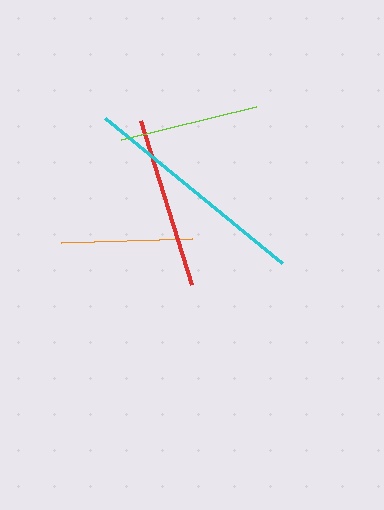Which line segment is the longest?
The cyan line is the longest at approximately 229 pixels.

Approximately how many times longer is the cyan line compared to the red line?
The cyan line is approximately 1.3 times the length of the red line.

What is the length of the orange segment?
The orange segment is approximately 131 pixels long.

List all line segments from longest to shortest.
From longest to shortest: cyan, red, lime, orange.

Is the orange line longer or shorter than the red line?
The red line is longer than the orange line.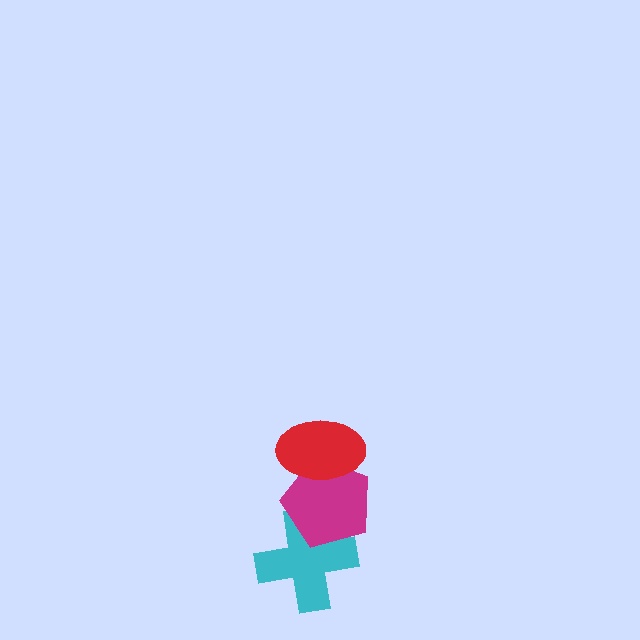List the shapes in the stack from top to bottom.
From top to bottom: the red ellipse, the magenta pentagon, the cyan cross.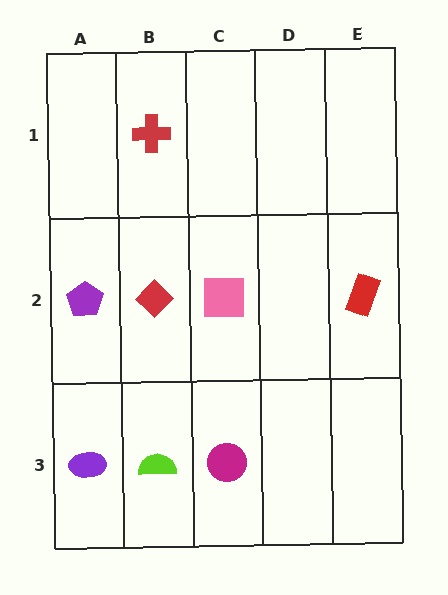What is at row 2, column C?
A pink square.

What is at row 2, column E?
A red rectangle.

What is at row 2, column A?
A purple pentagon.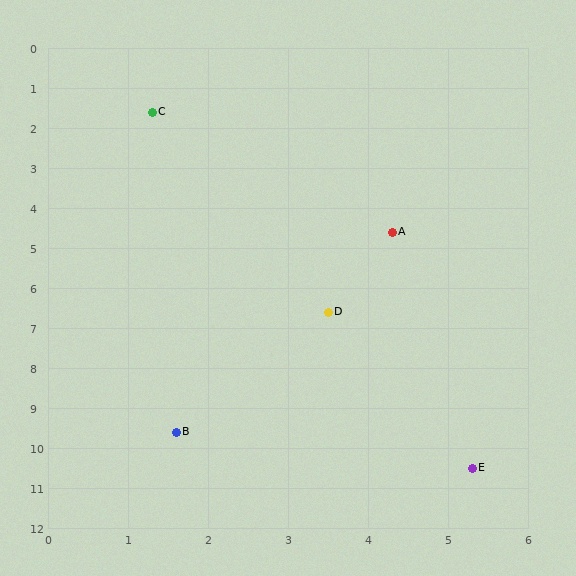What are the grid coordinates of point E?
Point E is at approximately (5.3, 10.5).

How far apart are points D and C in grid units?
Points D and C are about 5.5 grid units apart.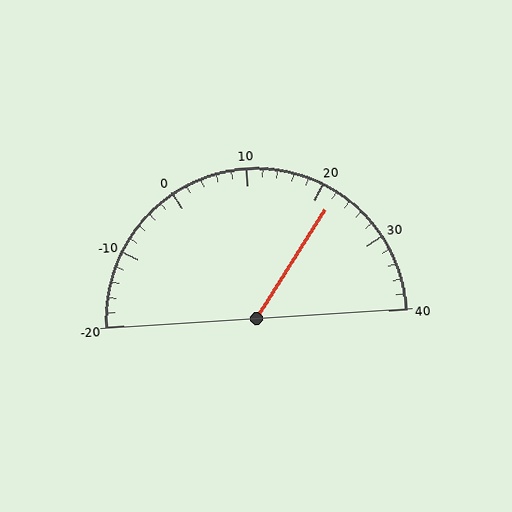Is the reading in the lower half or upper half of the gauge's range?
The reading is in the upper half of the range (-20 to 40).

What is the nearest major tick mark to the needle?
The nearest major tick mark is 20.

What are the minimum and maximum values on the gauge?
The gauge ranges from -20 to 40.